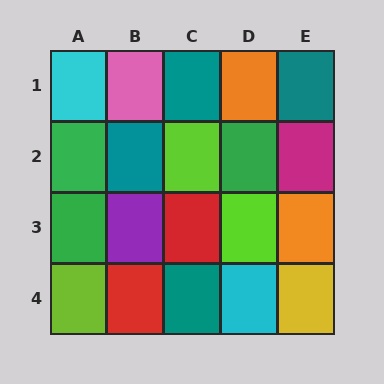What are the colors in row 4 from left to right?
Lime, red, teal, cyan, yellow.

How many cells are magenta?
1 cell is magenta.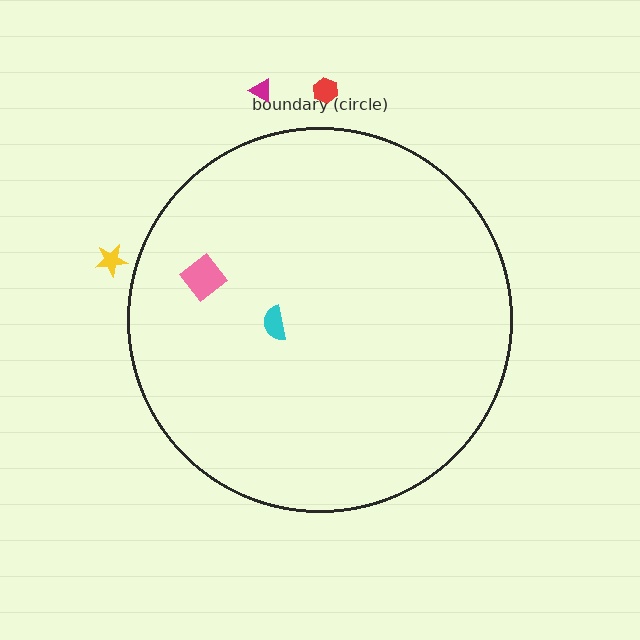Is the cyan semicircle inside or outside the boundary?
Inside.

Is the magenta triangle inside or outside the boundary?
Outside.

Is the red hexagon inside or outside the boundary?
Outside.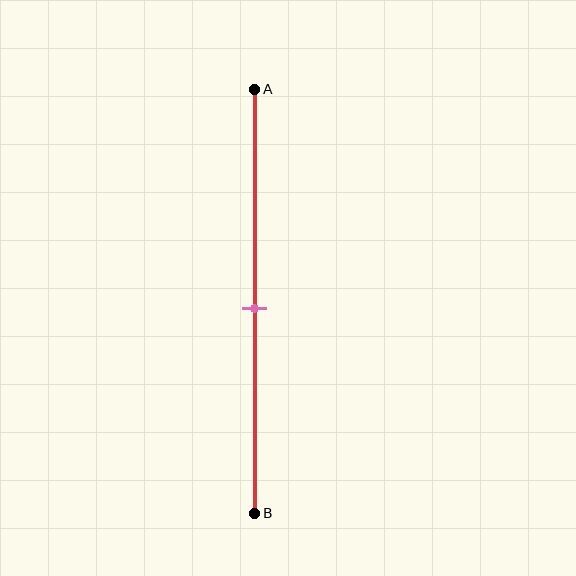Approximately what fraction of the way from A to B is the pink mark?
The pink mark is approximately 50% of the way from A to B.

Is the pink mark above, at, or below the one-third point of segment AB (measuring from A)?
The pink mark is below the one-third point of segment AB.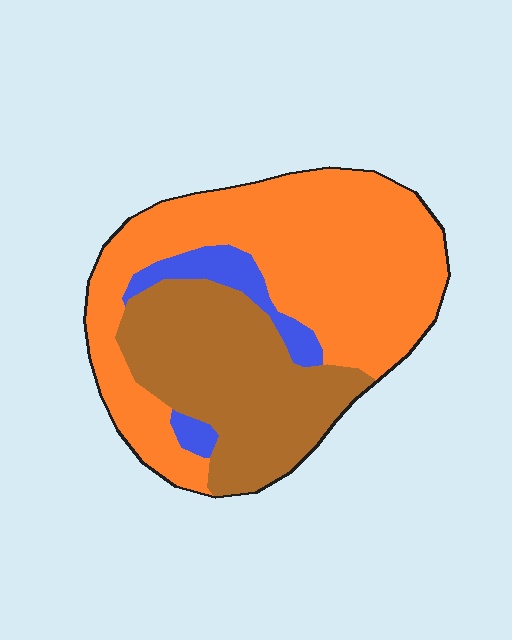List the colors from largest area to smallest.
From largest to smallest: orange, brown, blue.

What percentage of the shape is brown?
Brown takes up about one third (1/3) of the shape.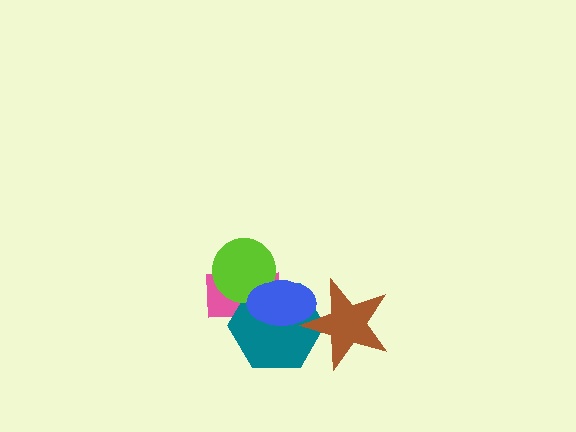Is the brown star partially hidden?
No, no other shape covers it.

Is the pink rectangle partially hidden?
Yes, it is partially covered by another shape.